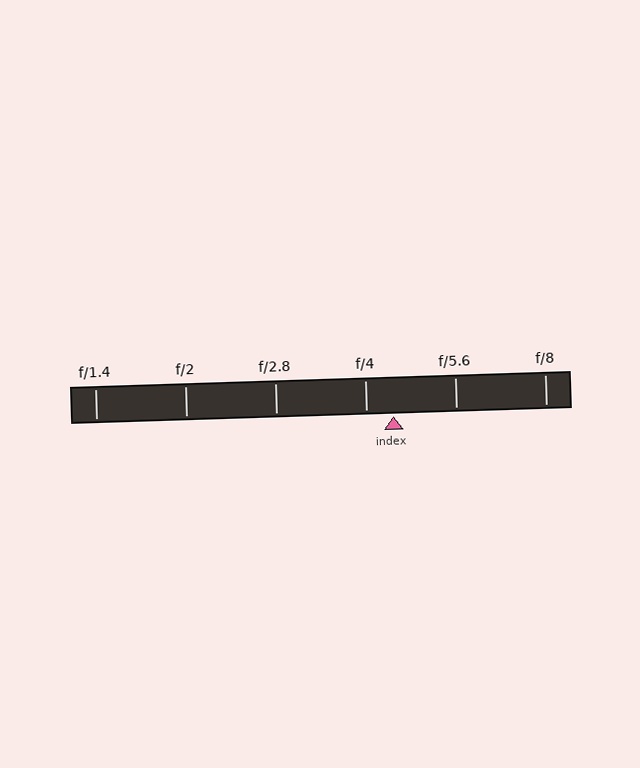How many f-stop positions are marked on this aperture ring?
There are 6 f-stop positions marked.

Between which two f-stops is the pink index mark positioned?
The index mark is between f/4 and f/5.6.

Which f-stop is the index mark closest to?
The index mark is closest to f/4.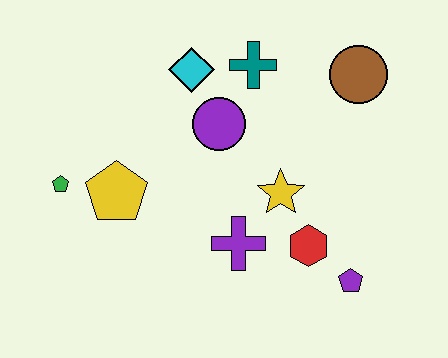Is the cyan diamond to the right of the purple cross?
No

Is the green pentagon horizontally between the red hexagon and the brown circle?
No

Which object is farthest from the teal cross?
The purple pentagon is farthest from the teal cross.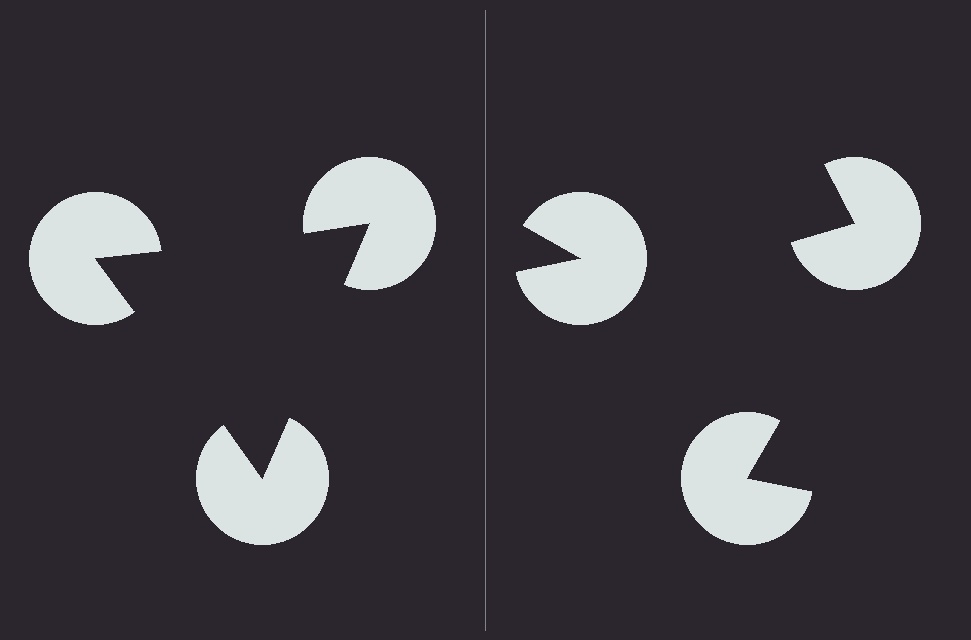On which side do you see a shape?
An illusory triangle appears on the left side. On the right side the wedge cuts are rotated, so no coherent shape forms.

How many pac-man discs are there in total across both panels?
6 — 3 on each side.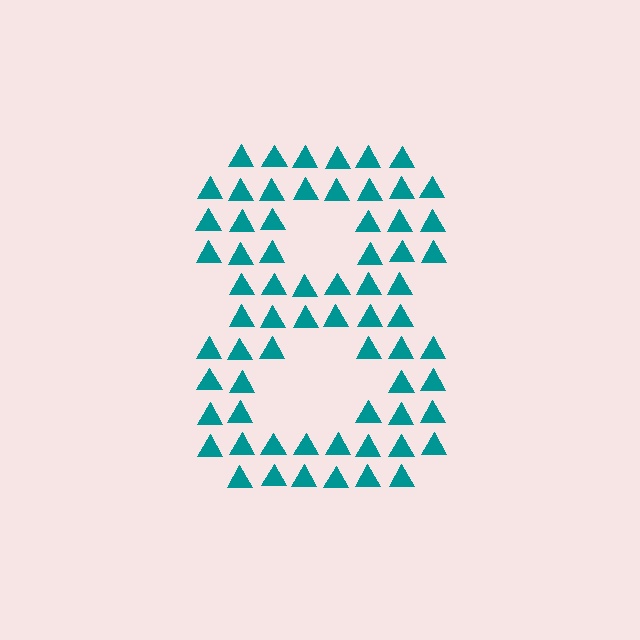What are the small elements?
The small elements are triangles.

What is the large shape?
The large shape is the digit 8.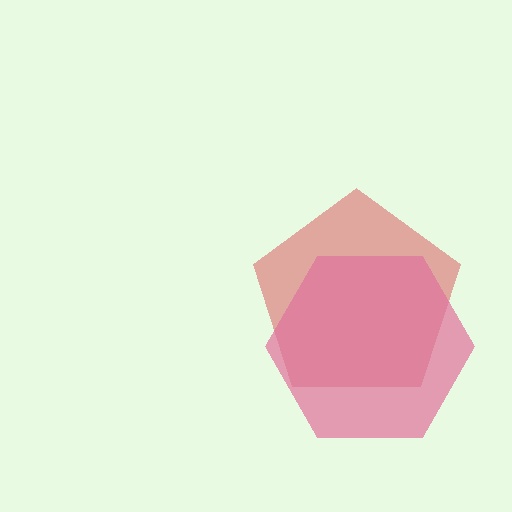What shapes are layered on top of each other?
The layered shapes are: a red pentagon, a pink hexagon.